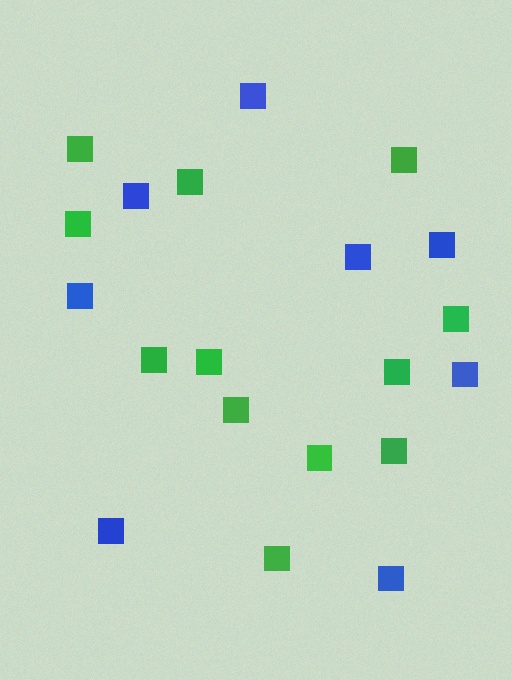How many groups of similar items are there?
There are 2 groups: one group of blue squares (8) and one group of green squares (12).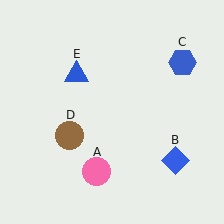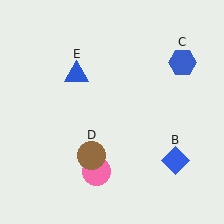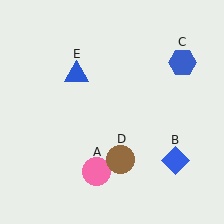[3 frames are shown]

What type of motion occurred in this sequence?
The brown circle (object D) rotated counterclockwise around the center of the scene.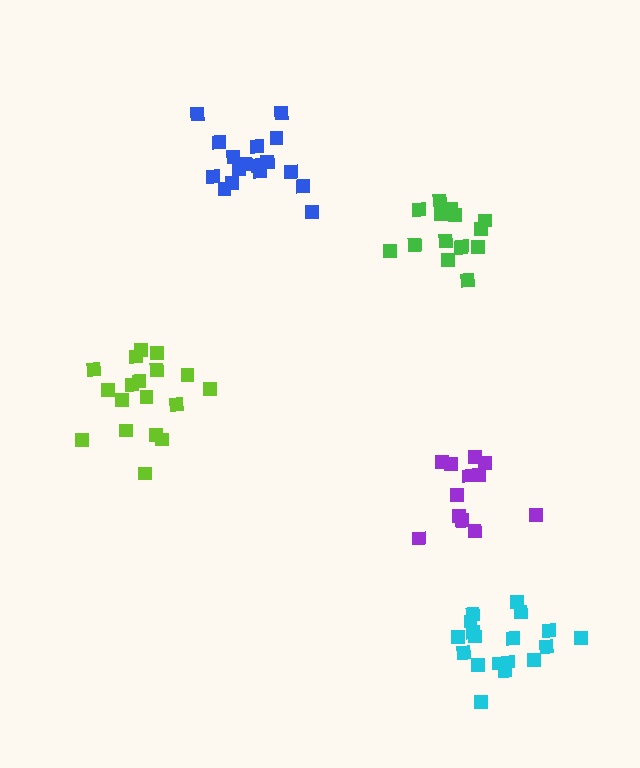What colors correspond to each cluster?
The clusters are colored: purple, lime, cyan, blue, green.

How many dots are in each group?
Group 1: 12 dots, Group 2: 18 dots, Group 3: 18 dots, Group 4: 17 dots, Group 5: 15 dots (80 total).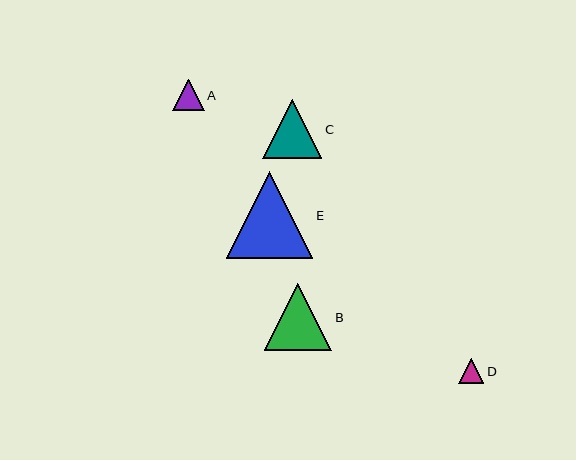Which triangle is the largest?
Triangle E is the largest with a size of approximately 86 pixels.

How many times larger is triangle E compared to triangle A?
Triangle E is approximately 2.8 times the size of triangle A.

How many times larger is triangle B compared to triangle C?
Triangle B is approximately 1.1 times the size of triangle C.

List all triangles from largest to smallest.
From largest to smallest: E, B, C, A, D.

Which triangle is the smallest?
Triangle D is the smallest with a size of approximately 25 pixels.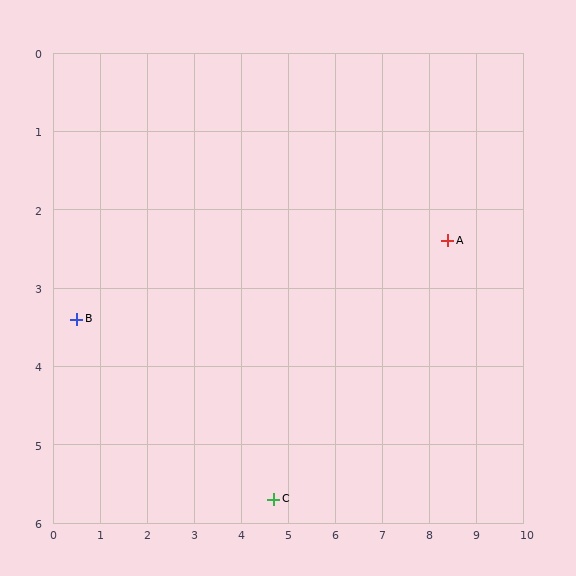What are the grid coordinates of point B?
Point B is at approximately (0.5, 3.4).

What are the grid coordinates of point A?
Point A is at approximately (8.4, 2.4).